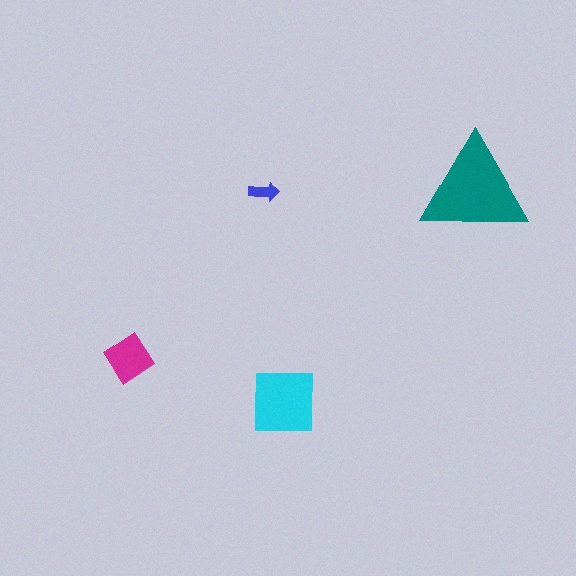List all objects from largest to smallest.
The teal triangle, the cyan square, the magenta diamond, the blue arrow.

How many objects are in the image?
There are 4 objects in the image.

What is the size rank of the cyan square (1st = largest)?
2nd.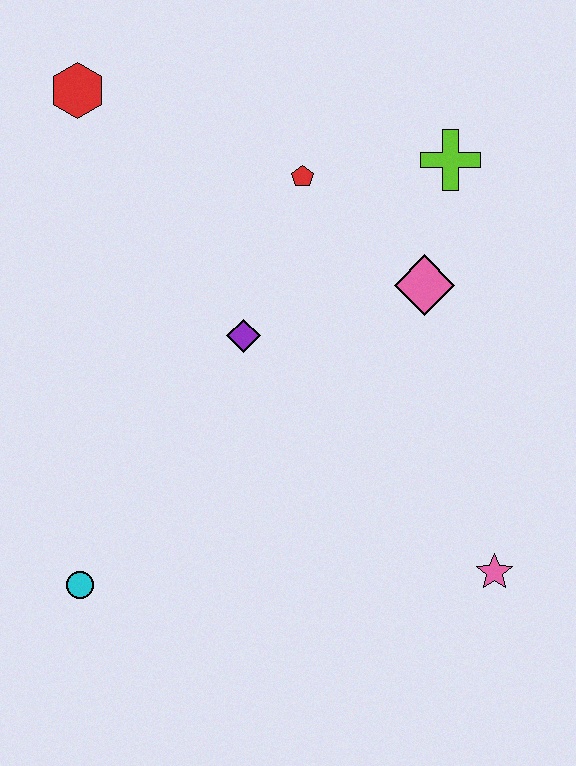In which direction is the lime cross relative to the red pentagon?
The lime cross is to the right of the red pentagon.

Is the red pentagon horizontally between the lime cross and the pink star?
No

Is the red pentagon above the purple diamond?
Yes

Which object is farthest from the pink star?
The red hexagon is farthest from the pink star.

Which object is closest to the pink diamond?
The lime cross is closest to the pink diamond.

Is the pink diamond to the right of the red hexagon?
Yes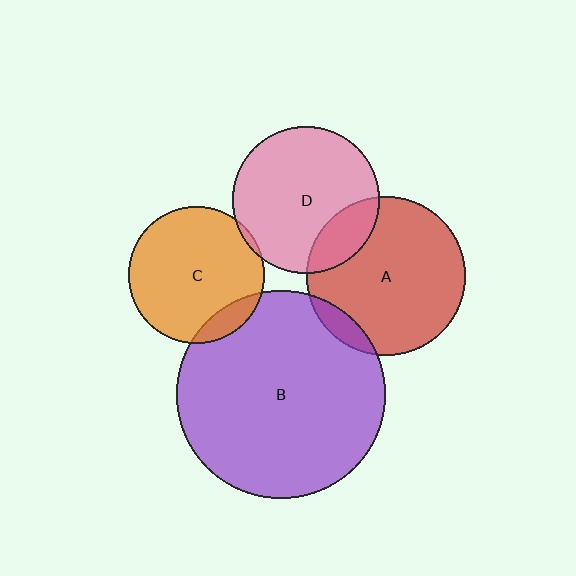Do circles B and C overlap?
Yes.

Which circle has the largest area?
Circle B (purple).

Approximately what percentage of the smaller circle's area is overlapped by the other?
Approximately 10%.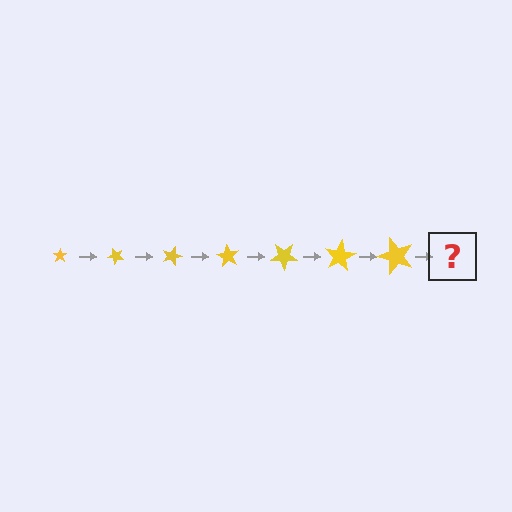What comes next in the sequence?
The next element should be a star, larger than the previous one and rotated 315 degrees from the start.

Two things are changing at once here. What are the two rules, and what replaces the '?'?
The two rules are that the star grows larger each step and it rotates 45 degrees each step. The '?' should be a star, larger than the previous one and rotated 315 degrees from the start.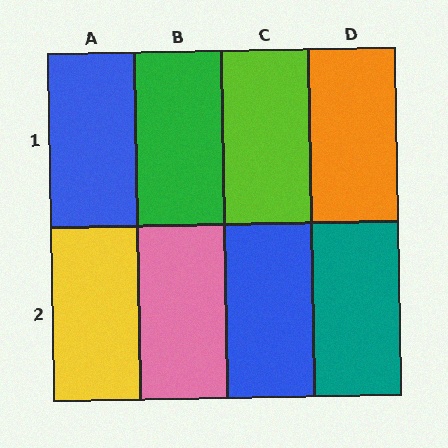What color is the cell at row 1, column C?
Lime.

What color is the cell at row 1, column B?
Green.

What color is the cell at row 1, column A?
Blue.